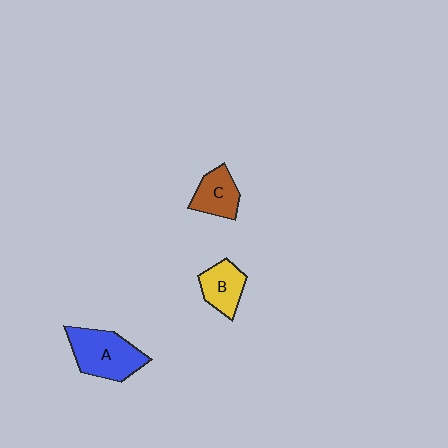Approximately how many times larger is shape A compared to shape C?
Approximately 1.6 times.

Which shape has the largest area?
Shape A (blue).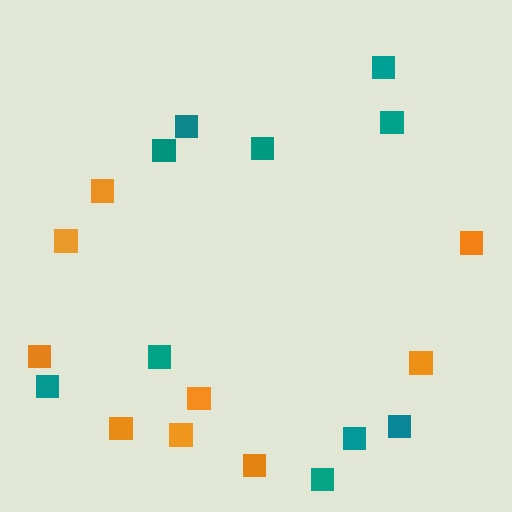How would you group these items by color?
There are 2 groups: one group of teal squares (10) and one group of orange squares (9).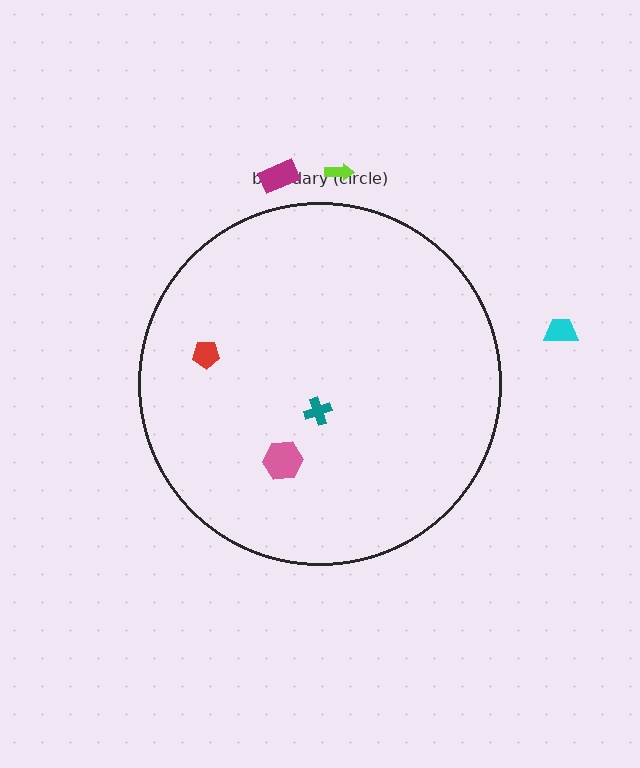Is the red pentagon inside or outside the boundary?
Inside.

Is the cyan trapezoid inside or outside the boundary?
Outside.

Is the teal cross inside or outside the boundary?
Inside.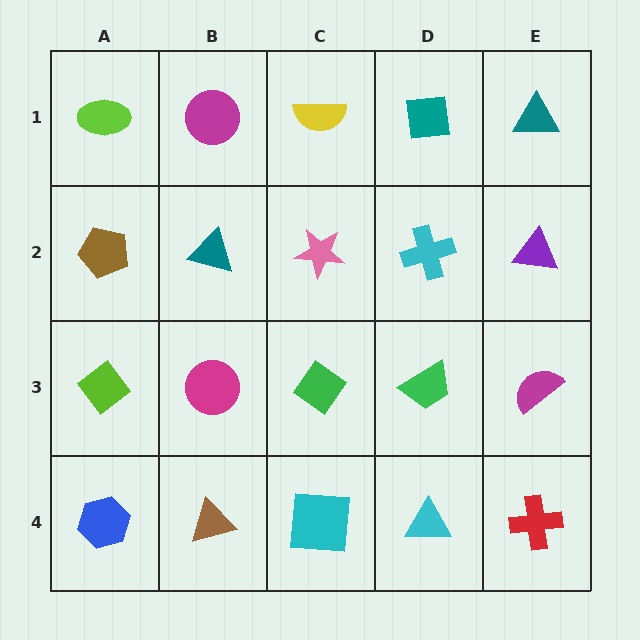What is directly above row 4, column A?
A lime diamond.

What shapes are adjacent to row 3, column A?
A brown pentagon (row 2, column A), a blue hexagon (row 4, column A), a magenta circle (row 3, column B).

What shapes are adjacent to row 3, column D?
A cyan cross (row 2, column D), a cyan triangle (row 4, column D), a green diamond (row 3, column C), a magenta semicircle (row 3, column E).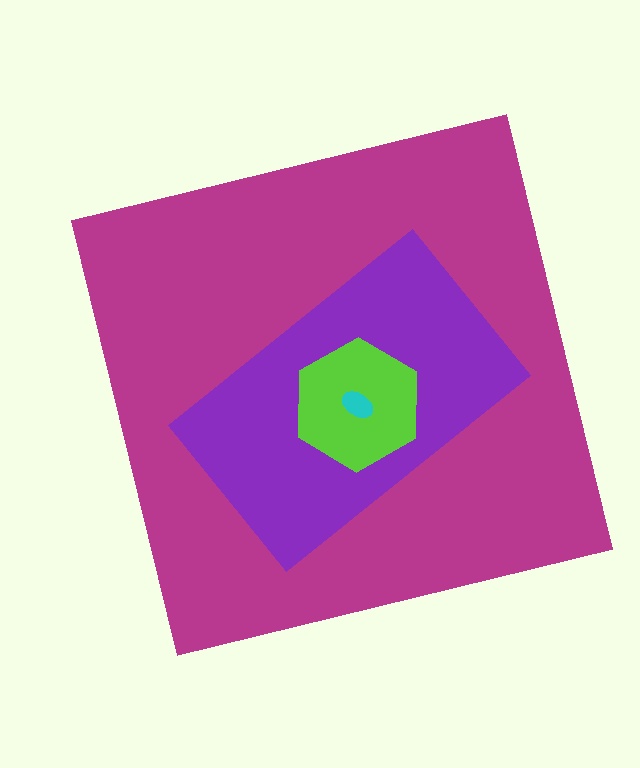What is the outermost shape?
The magenta square.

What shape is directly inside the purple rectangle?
The lime hexagon.